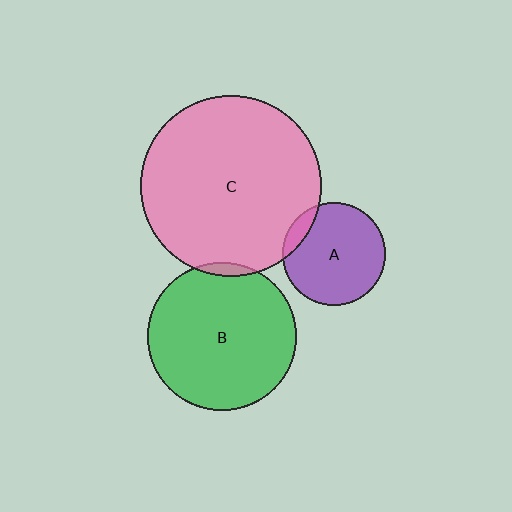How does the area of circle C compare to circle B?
Approximately 1.5 times.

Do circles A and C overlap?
Yes.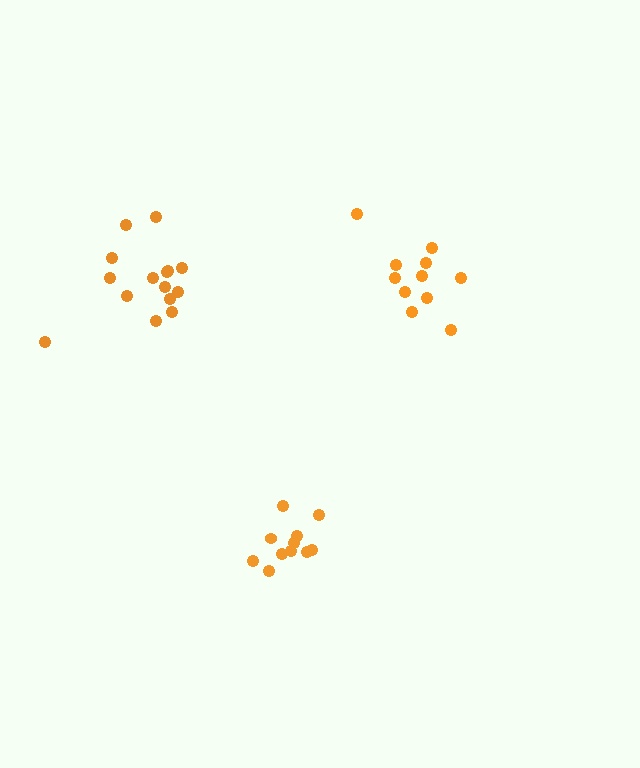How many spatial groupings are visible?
There are 3 spatial groupings.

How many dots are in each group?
Group 1: 15 dots, Group 2: 11 dots, Group 3: 11 dots (37 total).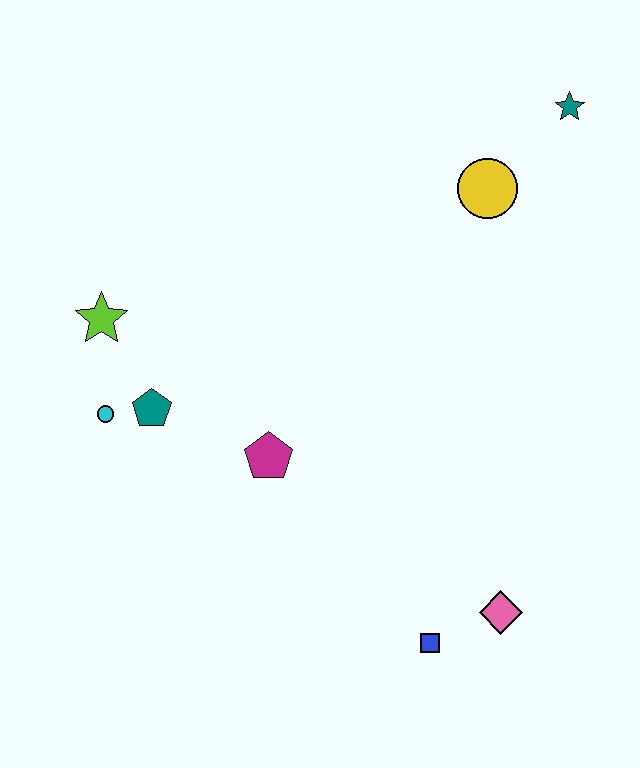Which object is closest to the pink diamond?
The blue square is closest to the pink diamond.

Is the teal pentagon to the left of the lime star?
No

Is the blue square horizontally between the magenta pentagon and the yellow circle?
Yes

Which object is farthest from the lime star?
The teal star is farthest from the lime star.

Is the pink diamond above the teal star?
No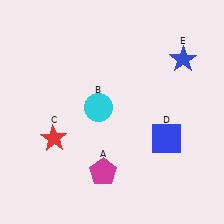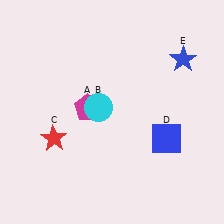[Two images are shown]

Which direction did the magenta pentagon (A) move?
The magenta pentagon (A) moved up.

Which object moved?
The magenta pentagon (A) moved up.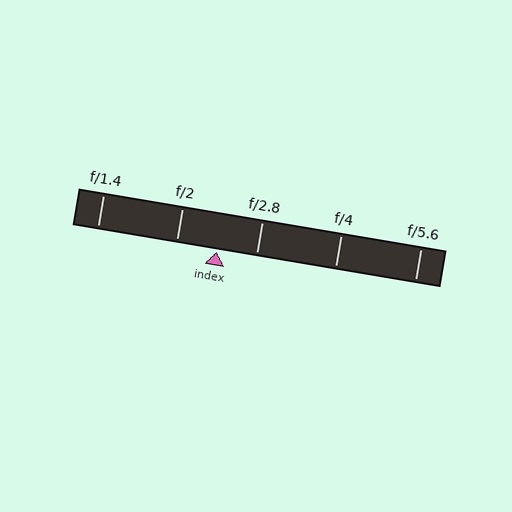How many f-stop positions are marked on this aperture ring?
There are 5 f-stop positions marked.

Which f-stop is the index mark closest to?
The index mark is closest to f/2.8.